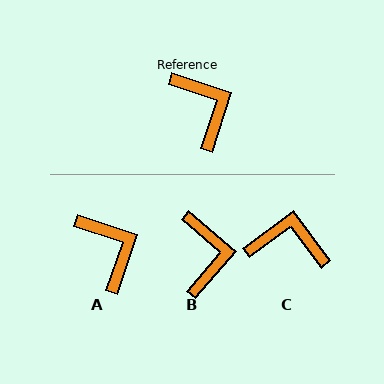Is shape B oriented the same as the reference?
No, it is off by about 23 degrees.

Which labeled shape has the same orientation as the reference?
A.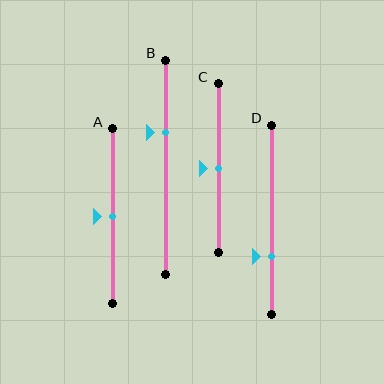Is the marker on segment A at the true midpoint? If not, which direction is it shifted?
Yes, the marker on segment A is at the true midpoint.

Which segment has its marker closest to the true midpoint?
Segment A has its marker closest to the true midpoint.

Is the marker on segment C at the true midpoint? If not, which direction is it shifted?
Yes, the marker on segment C is at the true midpoint.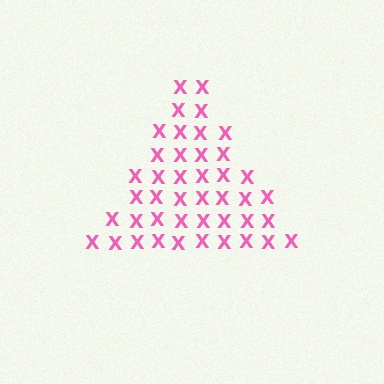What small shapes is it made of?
It is made of small letter X's.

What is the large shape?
The large shape is a triangle.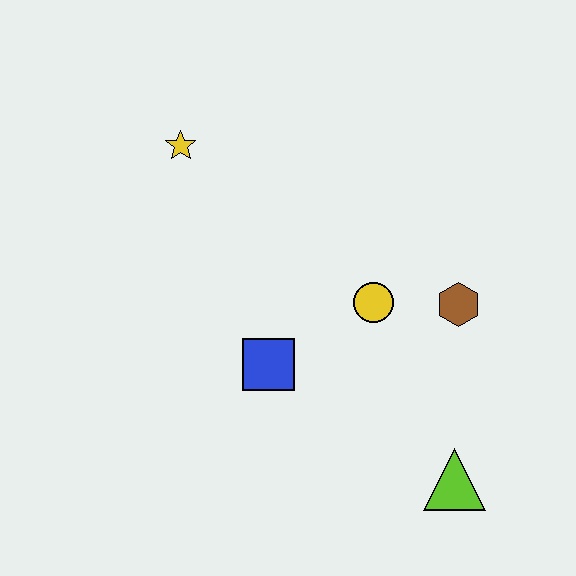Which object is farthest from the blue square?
The yellow star is farthest from the blue square.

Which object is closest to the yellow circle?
The brown hexagon is closest to the yellow circle.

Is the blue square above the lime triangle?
Yes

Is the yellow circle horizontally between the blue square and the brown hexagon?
Yes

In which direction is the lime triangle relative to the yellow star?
The lime triangle is below the yellow star.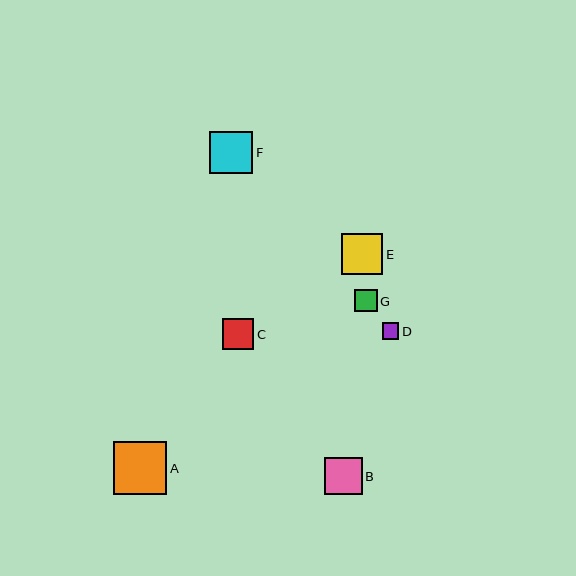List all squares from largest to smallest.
From largest to smallest: A, F, E, B, C, G, D.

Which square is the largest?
Square A is the largest with a size of approximately 53 pixels.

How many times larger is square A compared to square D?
Square A is approximately 3.3 times the size of square D.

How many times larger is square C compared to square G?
Square C is approximately 1.4 times the size of square G.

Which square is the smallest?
Square D is the smallest with a size of approximately 16 pixels.